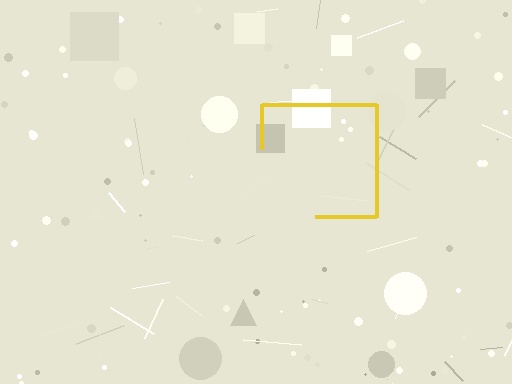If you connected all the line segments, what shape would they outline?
They would outline a square.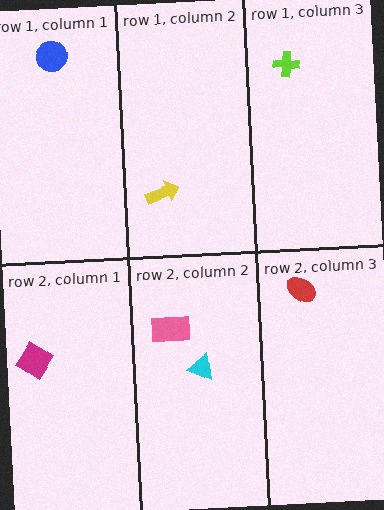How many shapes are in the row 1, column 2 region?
1.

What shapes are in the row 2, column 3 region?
The red ellipse.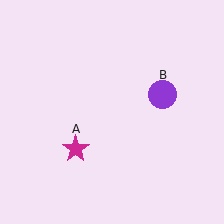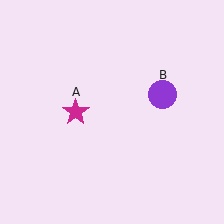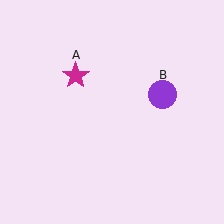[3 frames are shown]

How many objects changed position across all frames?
1 object changed position: magenta star (object A).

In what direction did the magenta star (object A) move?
The magenta star (object A) moved up.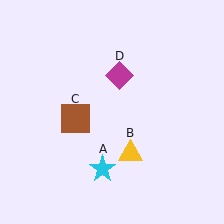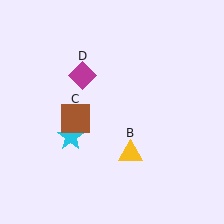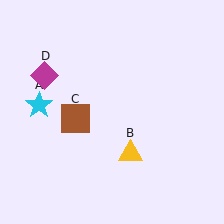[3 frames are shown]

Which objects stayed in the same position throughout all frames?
Yellow triangle (object B) and brown square (object C) remained stationary.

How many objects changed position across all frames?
2 objects changed position: cyan star (object A), magenta diamond (object D).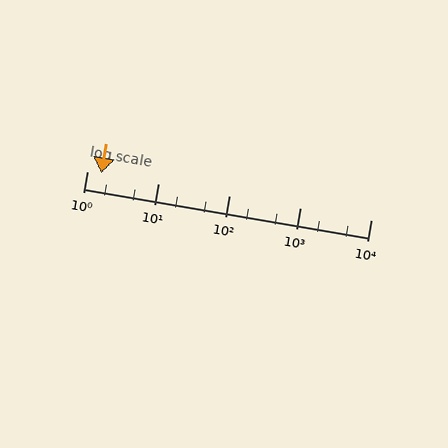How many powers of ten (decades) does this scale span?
The scale spans 4 decades, from 1 to 10000.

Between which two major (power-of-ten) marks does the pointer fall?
The pointer is between 1 and 10.